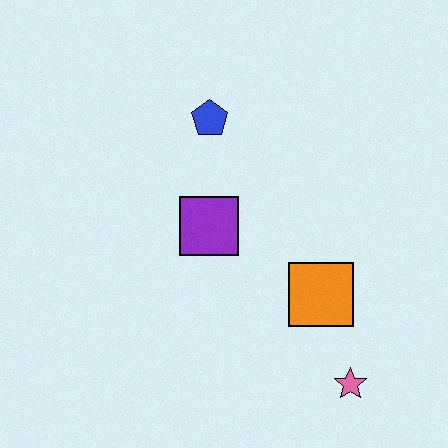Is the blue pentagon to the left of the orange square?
Yes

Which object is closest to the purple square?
The blue pentagon is closest to the purple square.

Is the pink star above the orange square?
No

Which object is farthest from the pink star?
The blue pentagon is farthest from the pink star.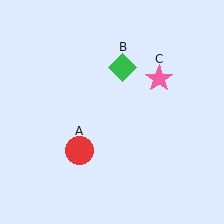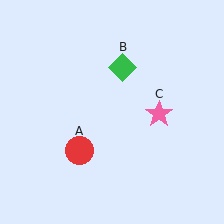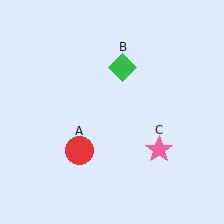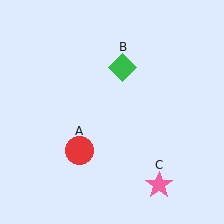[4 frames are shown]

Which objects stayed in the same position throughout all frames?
Red circle (object A) and green diamond (object B) remained stationary.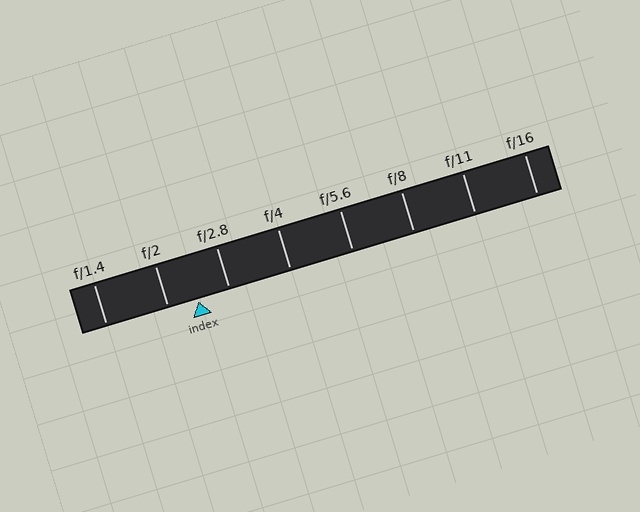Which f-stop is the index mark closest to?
The index mark is closest to f/2.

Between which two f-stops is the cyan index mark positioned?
The index mark is between f/2 and f/2.8.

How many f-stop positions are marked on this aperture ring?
There are 8 f-stop positions marked.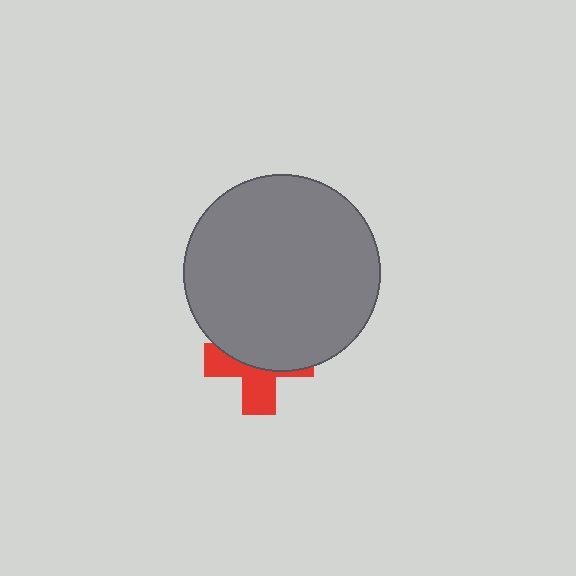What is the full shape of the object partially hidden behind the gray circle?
The partially hidden object is a red cross.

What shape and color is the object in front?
The object in front is a gray circle.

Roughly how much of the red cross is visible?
A small part of it is visible (roughly 45%).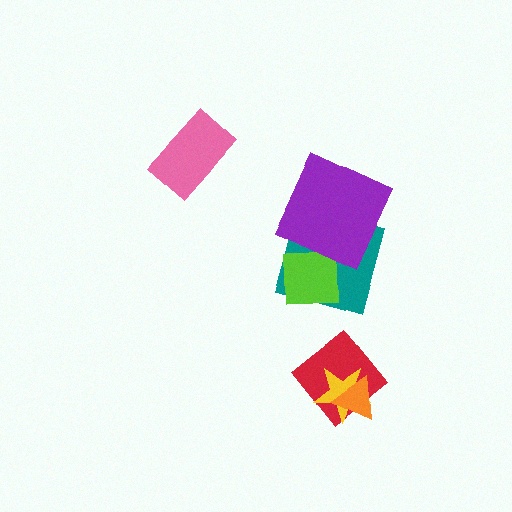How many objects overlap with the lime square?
2 objects overlap with the lime square.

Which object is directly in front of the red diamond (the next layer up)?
The yellow star is directly in front of the red diamond.